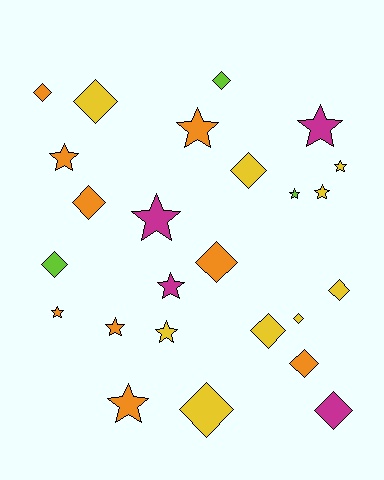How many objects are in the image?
There are 25 objects.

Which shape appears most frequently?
Diamond, with 13 objects.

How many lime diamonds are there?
There are 2 lime diamonds.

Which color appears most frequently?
Orange, with 9 objects.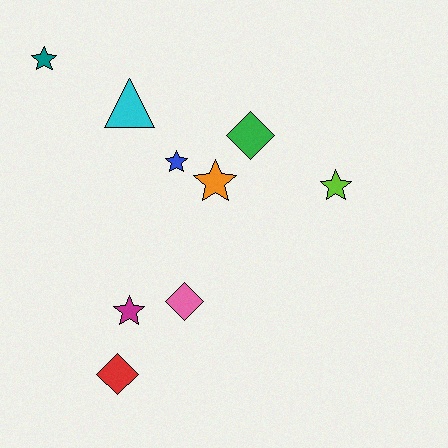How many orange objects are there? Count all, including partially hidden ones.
There is 1 orange object.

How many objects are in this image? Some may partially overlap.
There are 9 objects.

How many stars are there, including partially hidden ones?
There are 5 stars.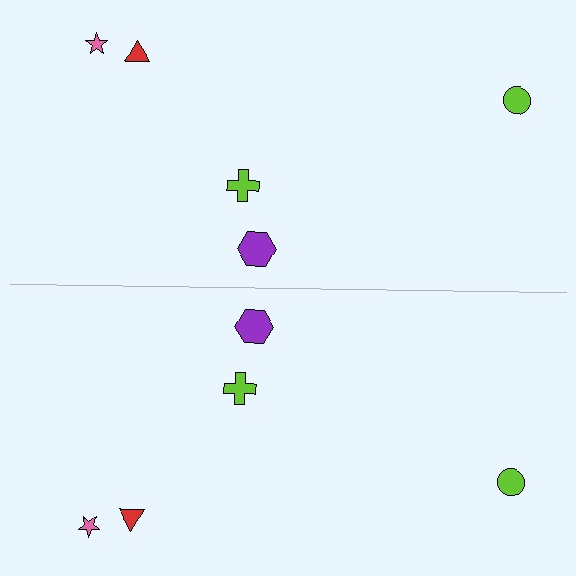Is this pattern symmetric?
Yes, this pattern has bilateral (reflection) symmetry.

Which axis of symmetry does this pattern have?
The pattern has a horizontal axis of symmetry running through the center of the image.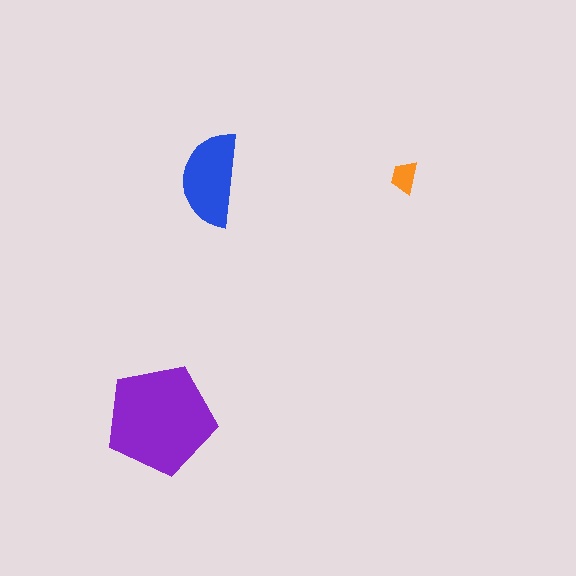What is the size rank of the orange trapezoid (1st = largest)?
3rd.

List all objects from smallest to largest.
The orange trapezoid, the blue semicircle, the purple pentagon.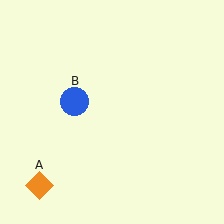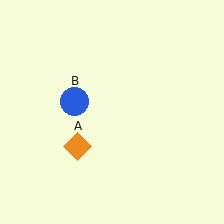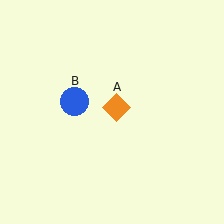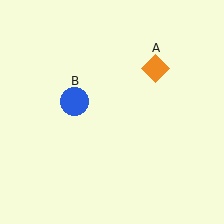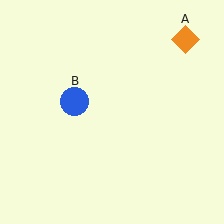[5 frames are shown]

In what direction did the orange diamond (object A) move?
The orange diamond (object A) moved up and to the right.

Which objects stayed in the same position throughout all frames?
Blue circle (object B) remained stationary.